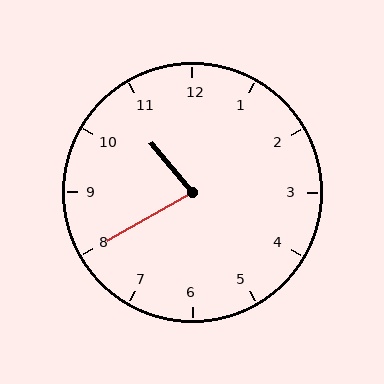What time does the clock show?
10:40.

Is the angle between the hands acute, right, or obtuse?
It is acute.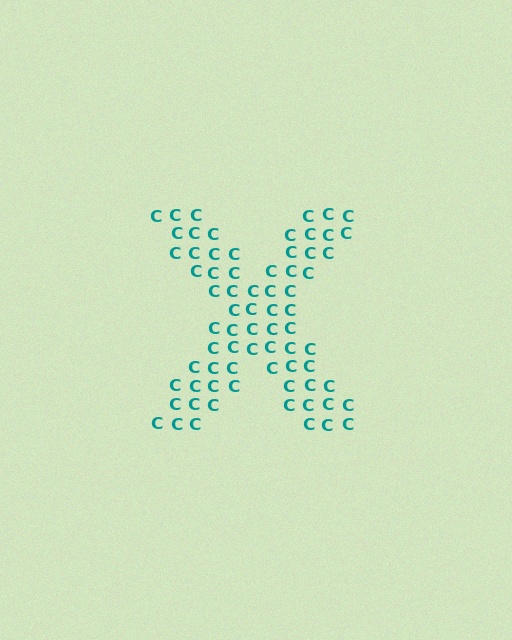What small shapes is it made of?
It is made of small letter C's.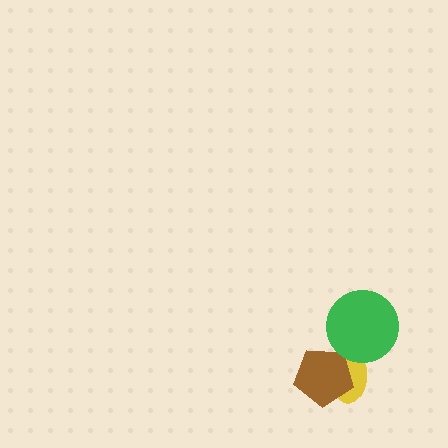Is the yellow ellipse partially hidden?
Yes, it is partially covered by another shape.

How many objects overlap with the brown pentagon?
1 object overlaps with the brown pentagon.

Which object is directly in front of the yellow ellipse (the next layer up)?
The brown pentagon is directly in front of the yellow ellipse.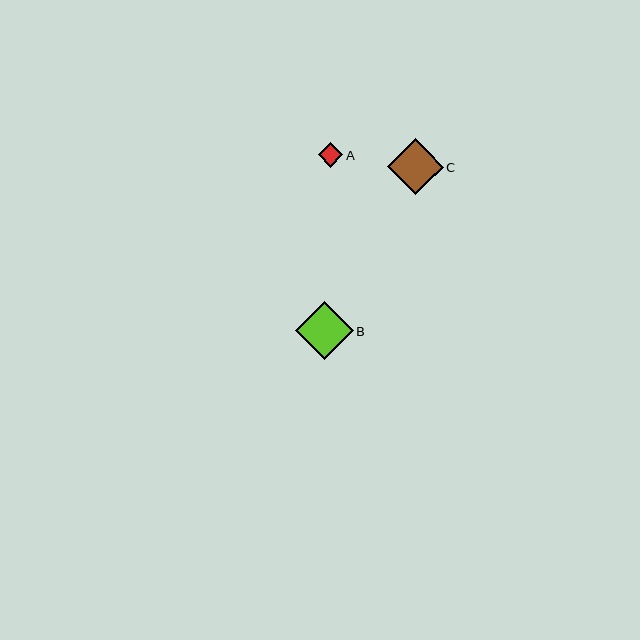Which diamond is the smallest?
Diamond A is the smallest with a size of approximately 25 pixels.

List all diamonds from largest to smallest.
From largest to smallest: B, C, A.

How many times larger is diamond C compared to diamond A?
Diamond C is approximately 2.3 times the size of diamond A.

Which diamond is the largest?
Diamond B is the largest with a size of approximately 58 pixels.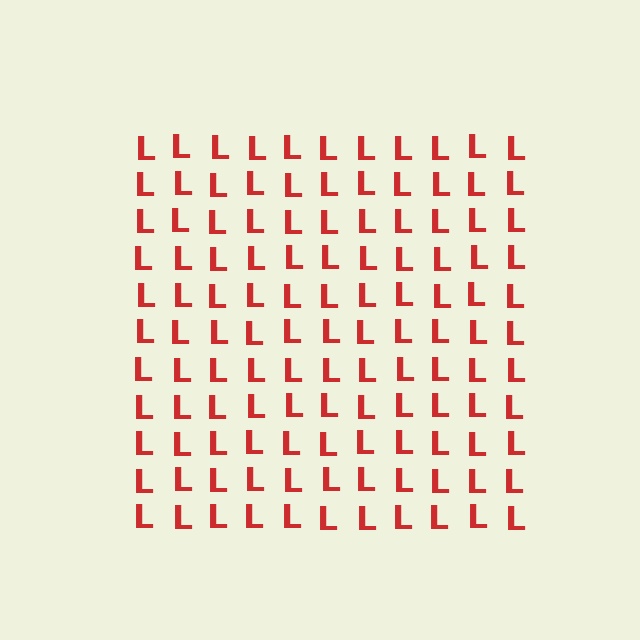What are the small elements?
The small elements are letter L's.